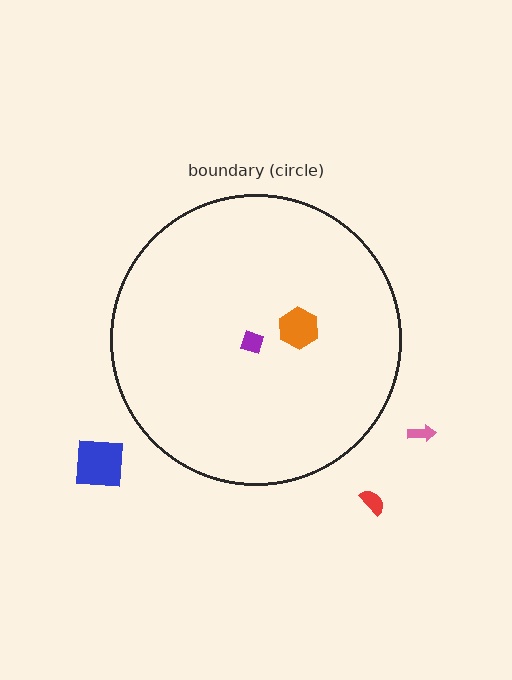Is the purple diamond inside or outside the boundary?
Inside.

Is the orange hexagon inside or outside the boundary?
Inside.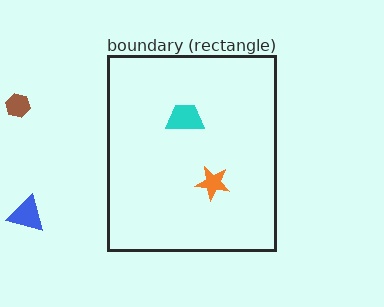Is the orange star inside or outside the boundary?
Inside.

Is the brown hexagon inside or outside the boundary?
Outside.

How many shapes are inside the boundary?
2 inside, 2 outside.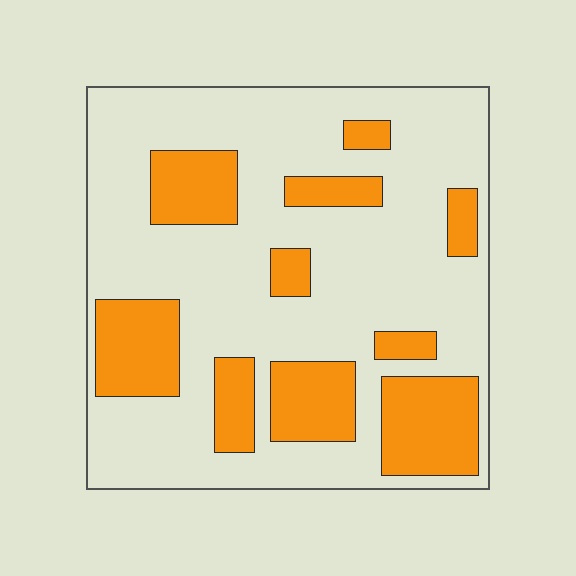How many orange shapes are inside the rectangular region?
10.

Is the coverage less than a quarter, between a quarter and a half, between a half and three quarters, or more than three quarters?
Between a quarter and a half.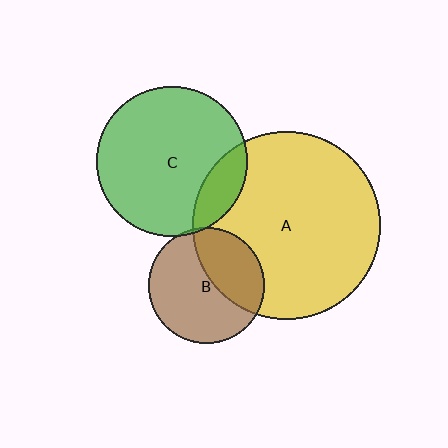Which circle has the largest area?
Circle A (yellow).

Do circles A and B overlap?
Yes.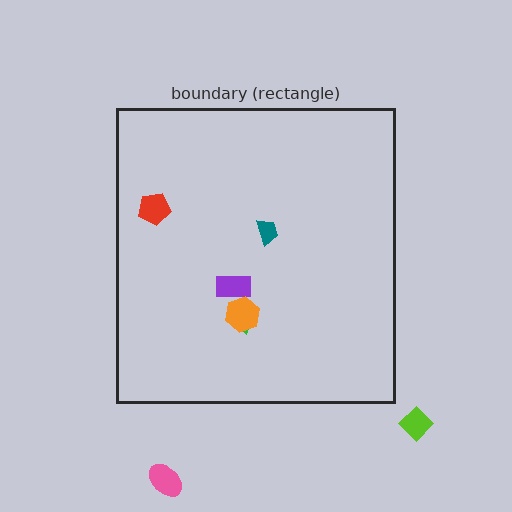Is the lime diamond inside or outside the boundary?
Outside.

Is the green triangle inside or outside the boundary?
Inside.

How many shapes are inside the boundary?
5 inside, 2 outside.